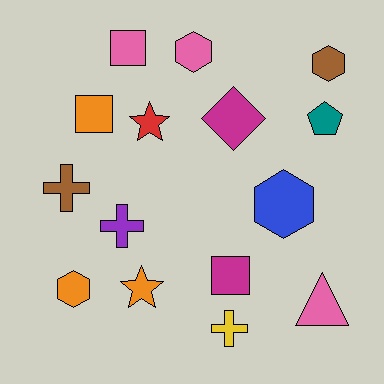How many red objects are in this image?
There is 1 red object.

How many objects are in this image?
There are 15 objects.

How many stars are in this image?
There are 2 stars.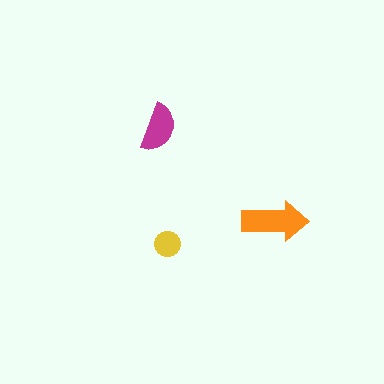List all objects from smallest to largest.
The yellow circle, the magenta semicircle, the orange arrow.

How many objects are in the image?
There are 3 objects in the image.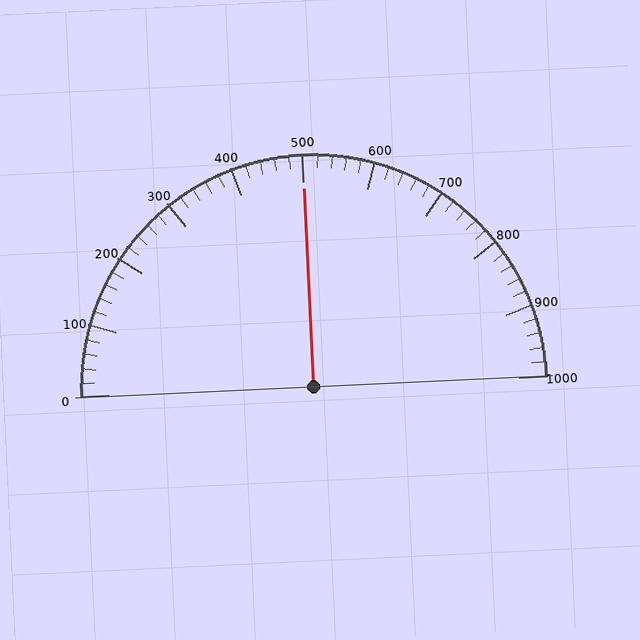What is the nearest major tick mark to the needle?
The nearest major tick mark is 500.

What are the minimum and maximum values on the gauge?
The gauge ranges from 0 to 1000.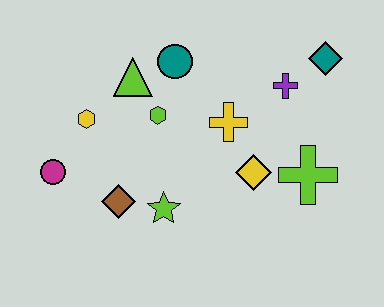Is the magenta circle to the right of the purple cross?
No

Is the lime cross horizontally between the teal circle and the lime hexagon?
No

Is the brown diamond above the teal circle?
No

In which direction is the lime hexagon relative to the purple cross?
The lime hexagon is to the left of the purple cross.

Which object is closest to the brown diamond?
The lime star is closest to the brown diamond.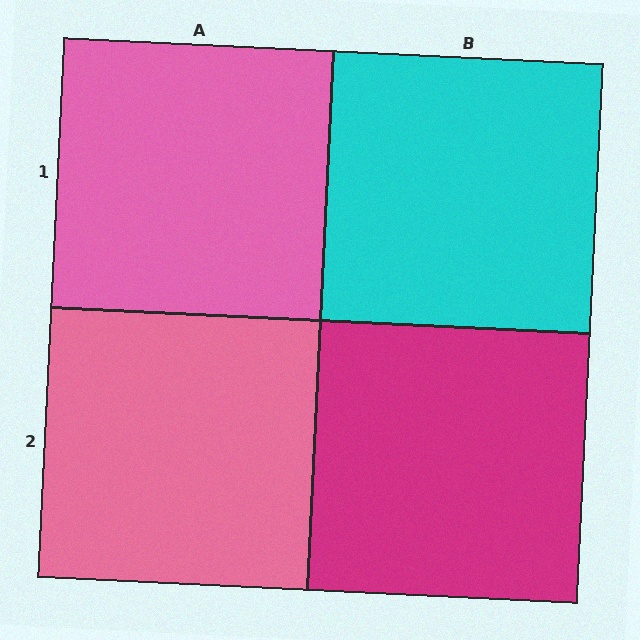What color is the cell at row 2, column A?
Pink.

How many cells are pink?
2 cells are pink.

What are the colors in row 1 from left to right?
Pink, cyan.